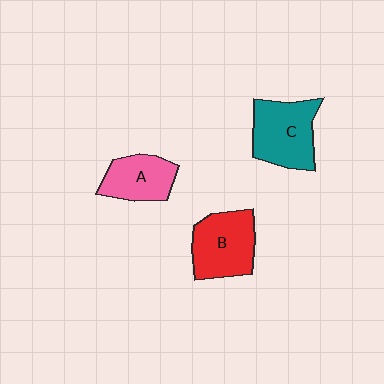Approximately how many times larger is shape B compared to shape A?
Approximately 1.3 times.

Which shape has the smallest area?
Shape A (pink).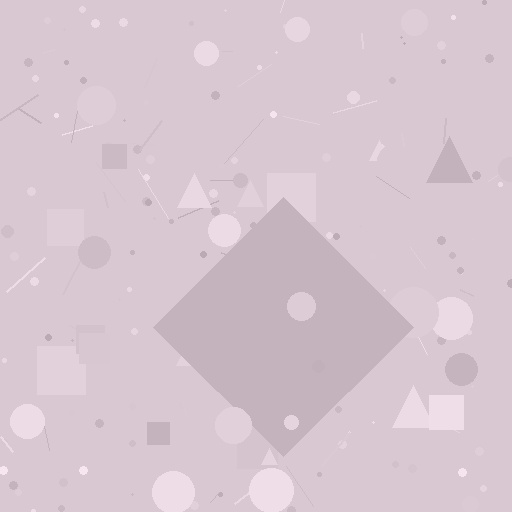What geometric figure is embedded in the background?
A diamond is embedded in the background.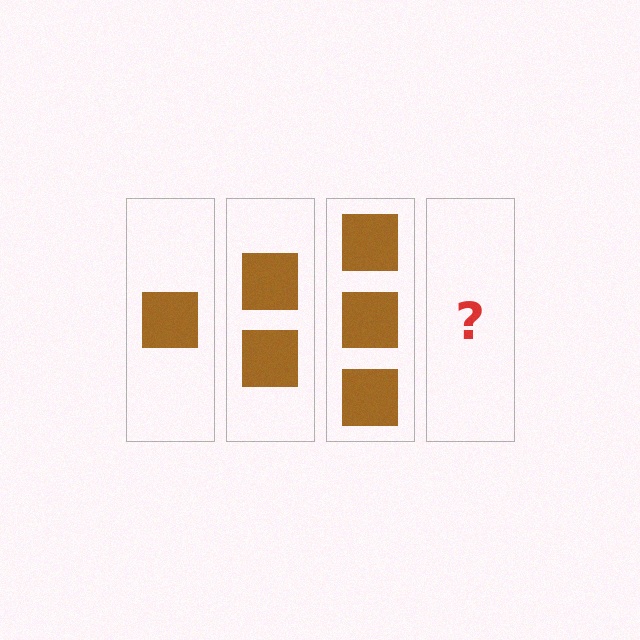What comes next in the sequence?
The next element should be 4 squares.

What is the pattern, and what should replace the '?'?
The pattern is that each step adds one more square. The '?' should be 4 squares.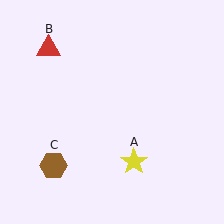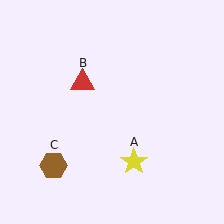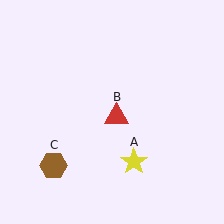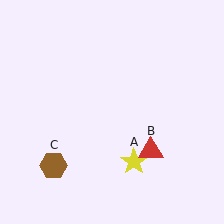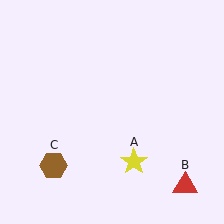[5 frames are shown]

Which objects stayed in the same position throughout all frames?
Yellow star (object A) and brown hexagon (object C) remained stationary.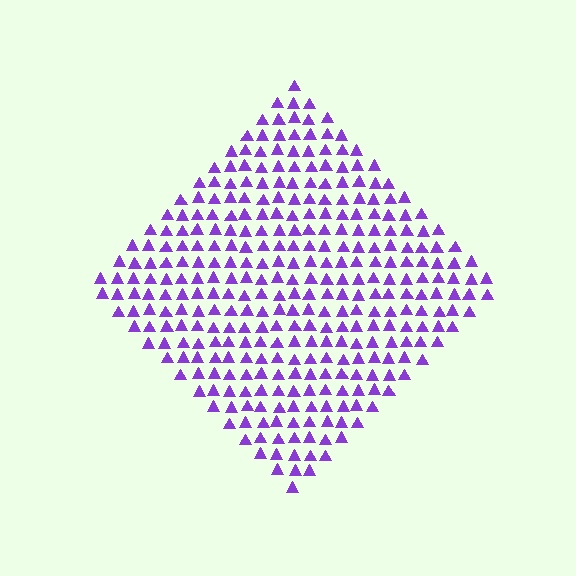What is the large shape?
The large shape is a diamond.